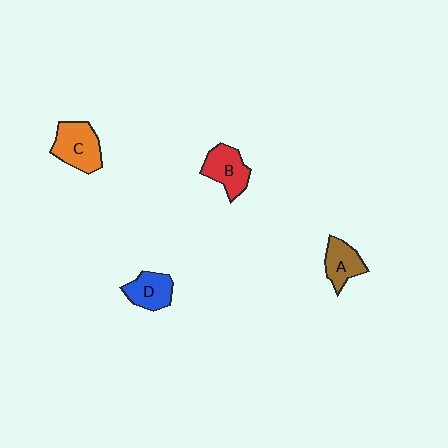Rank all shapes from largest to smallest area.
From largest to smallest: C (orange), B (red), D (blue), A (brown).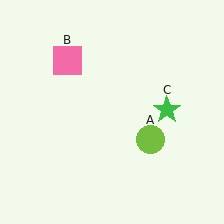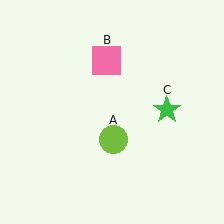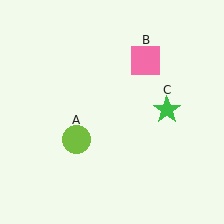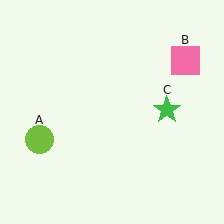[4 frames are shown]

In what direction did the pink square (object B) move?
The pink square (object B) moved right.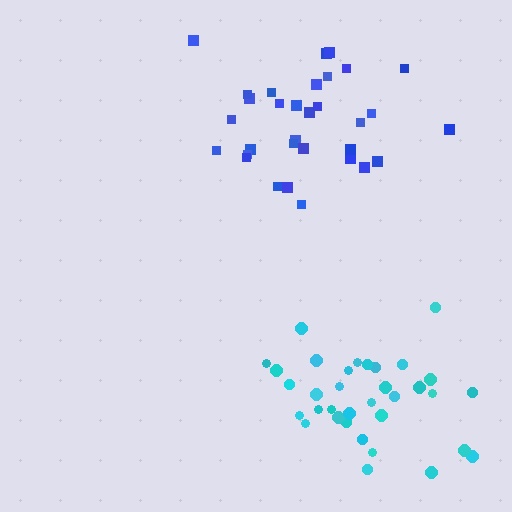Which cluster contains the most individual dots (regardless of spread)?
Cyan (34).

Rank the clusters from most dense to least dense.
cyan, blue.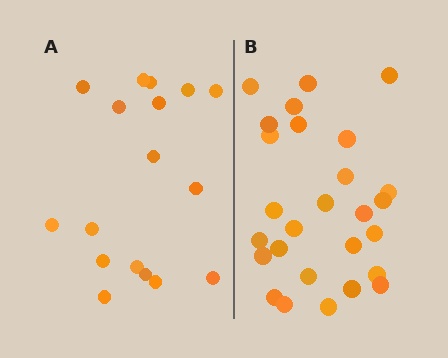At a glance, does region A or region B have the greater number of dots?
Region B (the right region) has more dots.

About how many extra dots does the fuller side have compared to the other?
Region B has roughly 10 or so more dots than region A.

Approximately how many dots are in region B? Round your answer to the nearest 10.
About 30 dots. (The exact count is 27, which rounds to 30.)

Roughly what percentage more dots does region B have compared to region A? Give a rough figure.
About 60% more.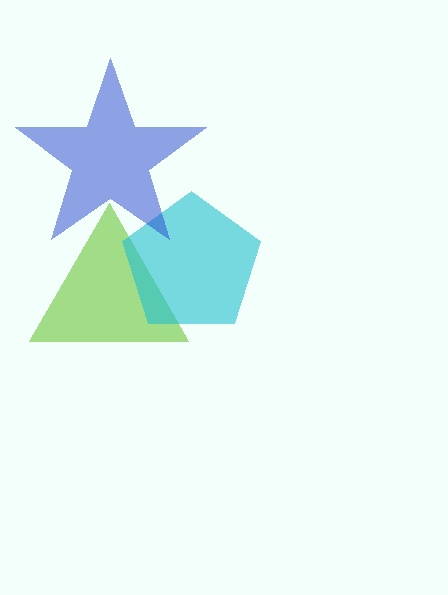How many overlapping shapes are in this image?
There are 3 overlapping shapes in the image.